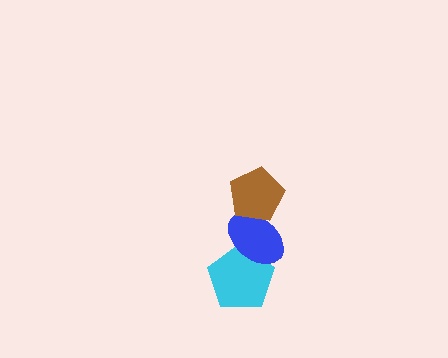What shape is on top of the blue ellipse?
The brown pentagon is on top of the blue ellipse.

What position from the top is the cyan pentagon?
The cyan pentagon is 3rd from the top.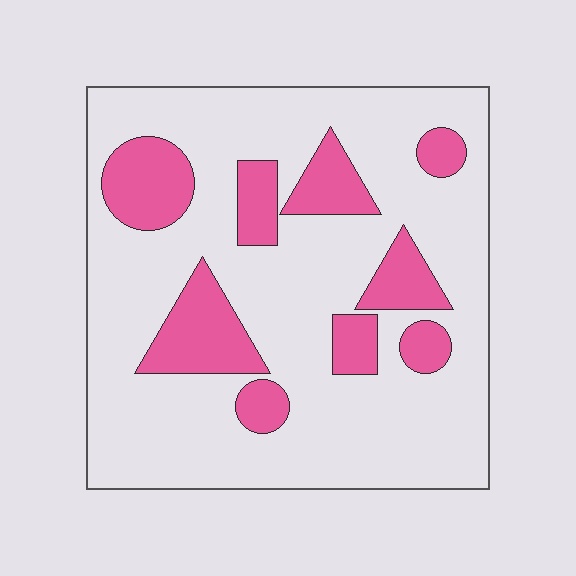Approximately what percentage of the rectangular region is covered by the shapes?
Approximately 25%.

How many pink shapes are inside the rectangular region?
9.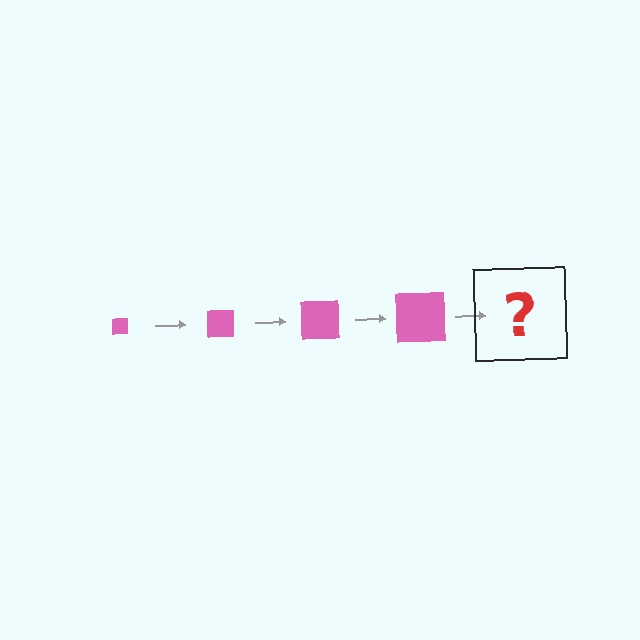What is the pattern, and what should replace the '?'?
The pattern is that the square gets progressively larger each step. The '?' should be a pink square, larger than the previous one.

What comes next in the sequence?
The next element should be a pink square, larger than the previous one.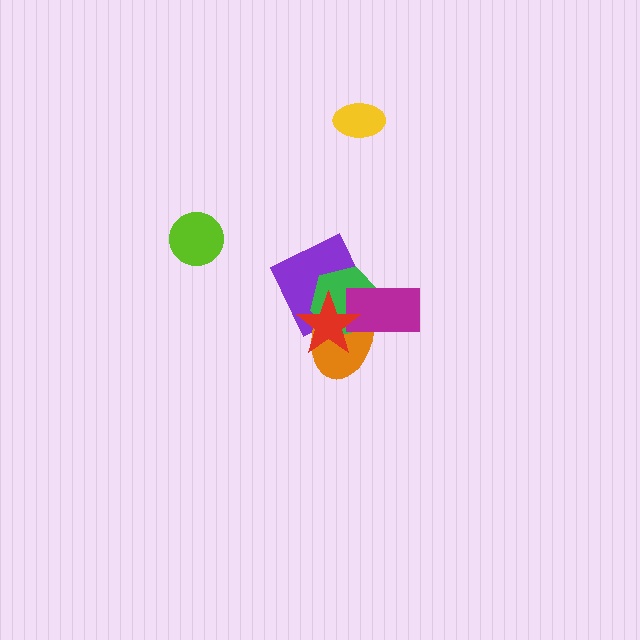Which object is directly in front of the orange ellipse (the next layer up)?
The green hexagon is directly in front of the orange ellipse.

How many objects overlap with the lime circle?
0 objects overlap with the lime circle.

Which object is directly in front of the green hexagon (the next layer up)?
The magenta rectangle is directly in front of the green hexagon.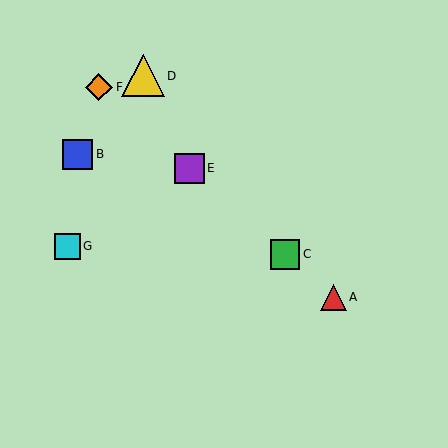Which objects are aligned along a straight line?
Objects A, C, E, F are aligned along a straight line.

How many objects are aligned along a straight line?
4 objects (A, C, E, F) are aligned along a straight line.